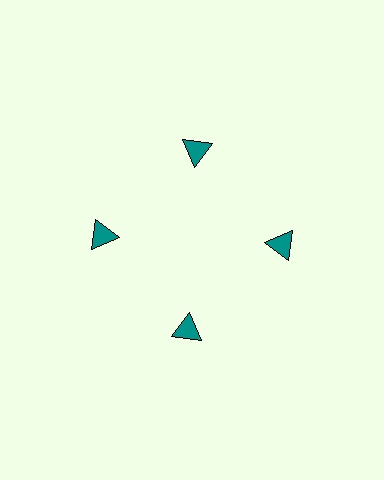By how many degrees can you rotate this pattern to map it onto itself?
The pattern maps onto itself every 90 degrees of rotation.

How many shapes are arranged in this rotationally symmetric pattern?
There are 4 shapes, arranged in 4 groups of 1.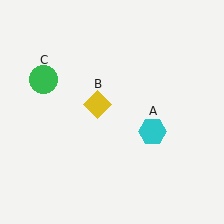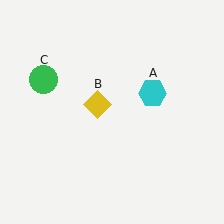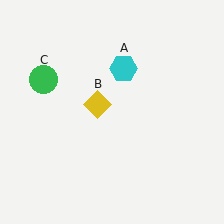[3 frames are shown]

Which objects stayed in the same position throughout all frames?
Yellow diamond (object B) and green circle (object C) remained stationary.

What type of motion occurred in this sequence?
The cyan hexagon (object A) rotated counterclockwise around the center of the scene.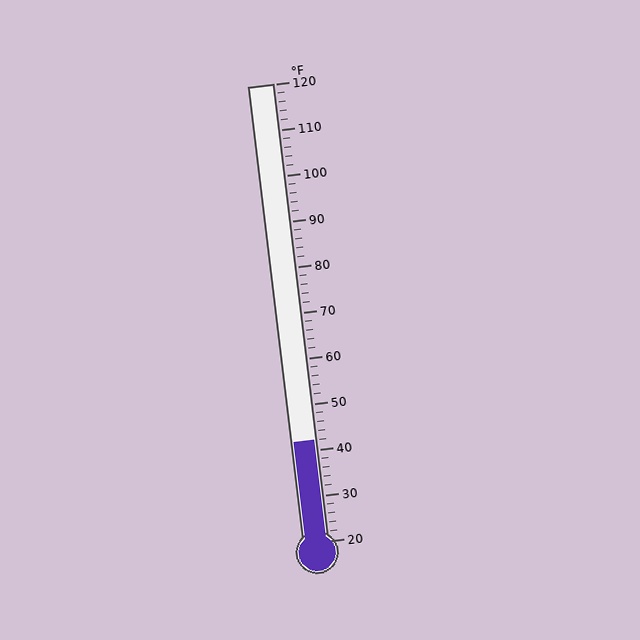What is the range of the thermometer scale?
The thermometer scale ranges from 20°F to 120°F.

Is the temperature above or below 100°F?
The temperature is below 100°F.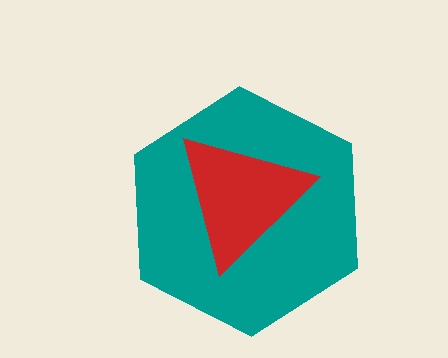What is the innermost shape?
The red triangle.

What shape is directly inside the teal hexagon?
The red triangle.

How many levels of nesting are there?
2.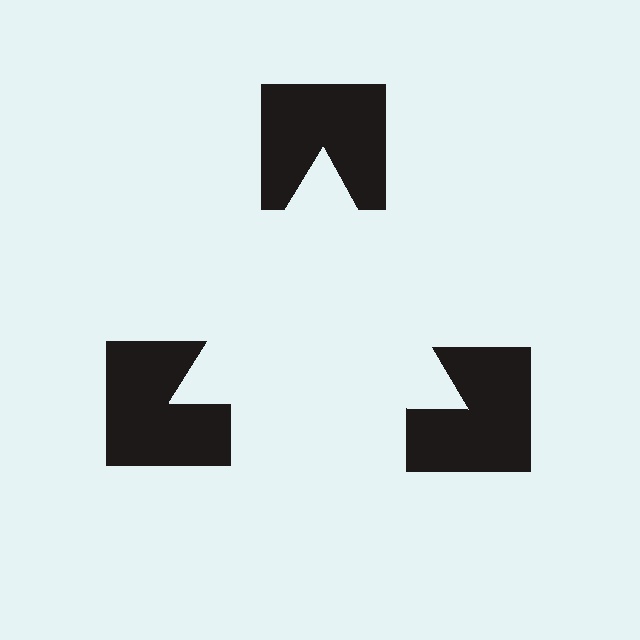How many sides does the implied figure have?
3 sides.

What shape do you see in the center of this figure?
An illusory triangle — its edges are inferred from the aligned wedge cuts in the notched squares, not physically drawn.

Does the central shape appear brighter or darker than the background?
It typically appears slightly brighter than the background, even though no actual brightness change is drawn.